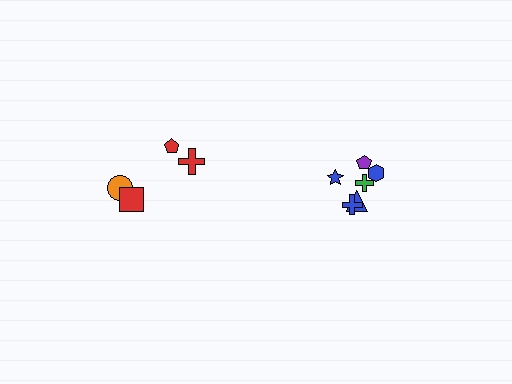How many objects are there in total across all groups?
There are 10 objects.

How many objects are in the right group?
There are 6 objects.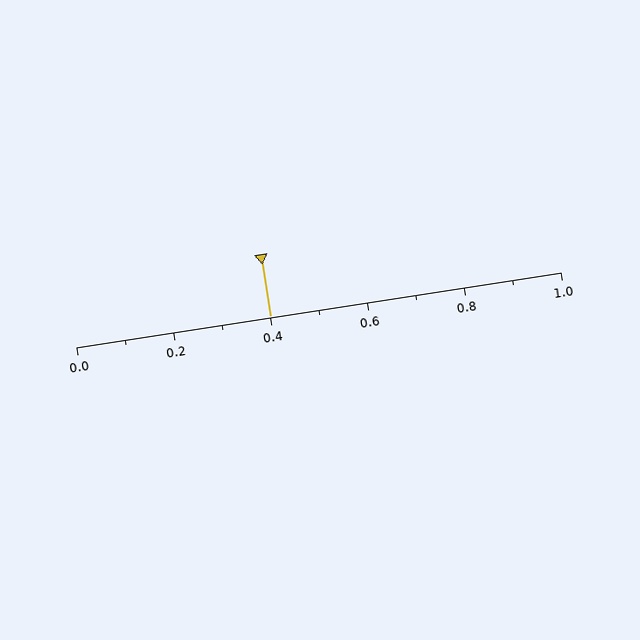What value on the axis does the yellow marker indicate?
The marker indicates approximately 0.4.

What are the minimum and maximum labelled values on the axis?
The axis runs from 0.0 to 1.0.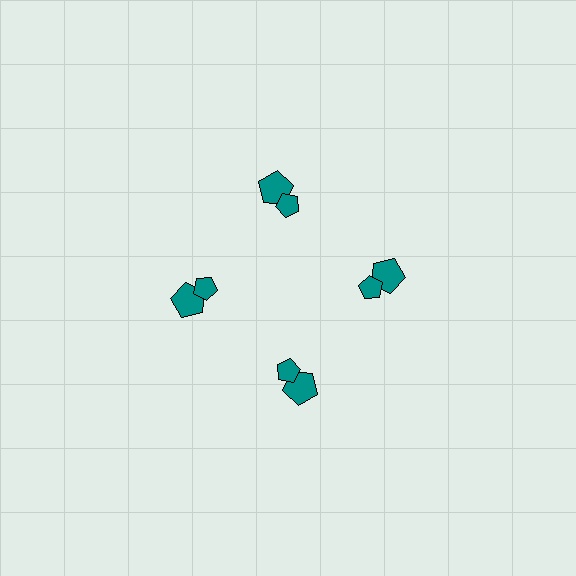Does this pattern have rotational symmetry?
Yes, this pattern has 4-fold rotational symmetry. It looks the same after rotating 90 degrees around the center.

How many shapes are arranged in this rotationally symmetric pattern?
There are 8 shapes, arranged in 4 groups of 2.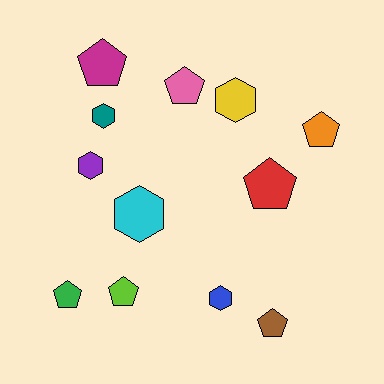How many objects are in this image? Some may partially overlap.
There are 12 objects.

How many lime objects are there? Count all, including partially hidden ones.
There is 1 lime object.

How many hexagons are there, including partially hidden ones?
There are 5 hexagons.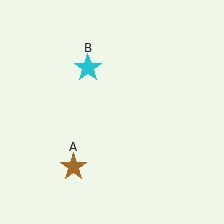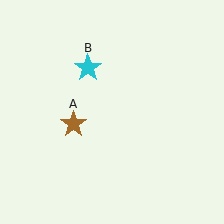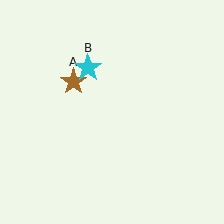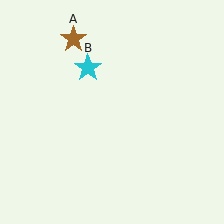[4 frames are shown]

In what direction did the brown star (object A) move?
The brown star (object A) moved up.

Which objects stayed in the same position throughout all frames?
Cyan star (object B) remained stationary.